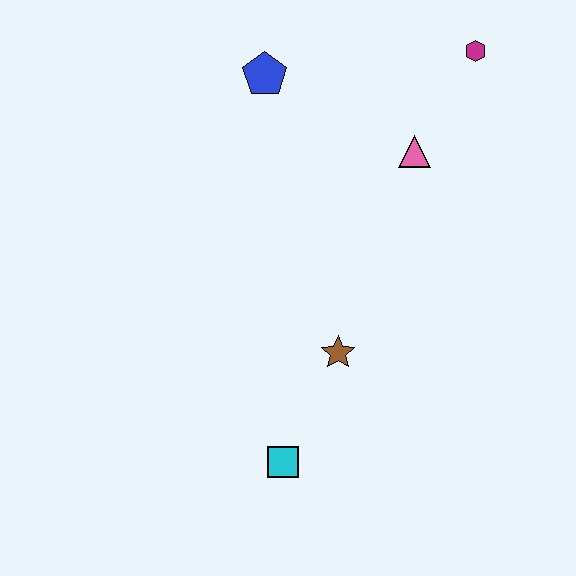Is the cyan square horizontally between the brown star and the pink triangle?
No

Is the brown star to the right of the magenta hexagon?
No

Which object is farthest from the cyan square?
The magenta hexagon is farthest from the cyan square.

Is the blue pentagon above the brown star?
Yes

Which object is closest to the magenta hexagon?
The pink triangle is closest to the magenta hexagon.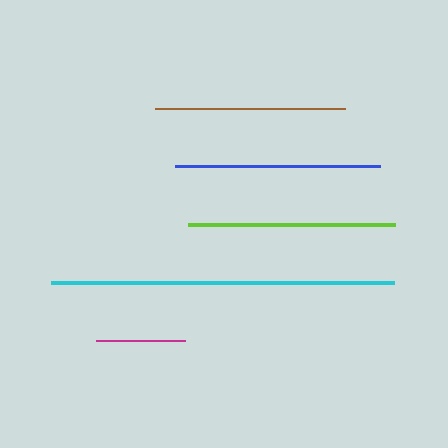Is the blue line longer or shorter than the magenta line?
The blue line is longer than the magenta line.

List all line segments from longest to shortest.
From longest to shortest: cyan, lime, blue, brown, magenta.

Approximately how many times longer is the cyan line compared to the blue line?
The cyan line is approximately 1.7 times the length of the blue line.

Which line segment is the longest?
The cyan line is the longest at approximately 344 pixels.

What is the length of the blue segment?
The blue segment is approximately 205 pixels long.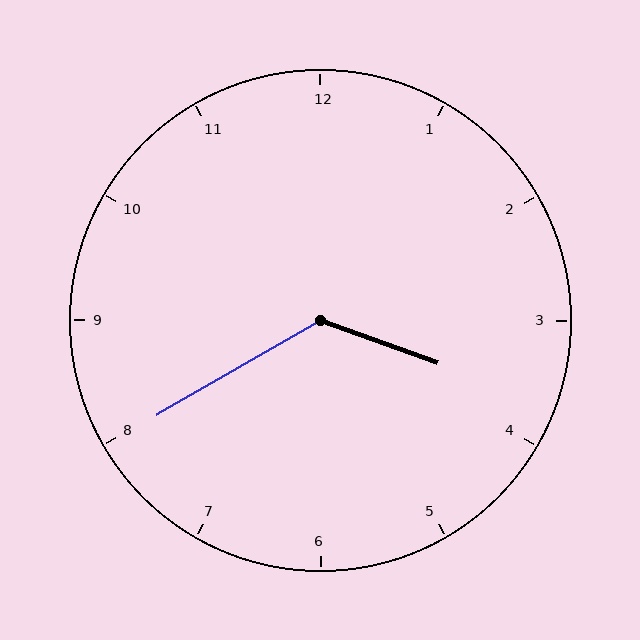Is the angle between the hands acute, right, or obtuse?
It is obtuse.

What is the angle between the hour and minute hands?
Approximately 130 degrees.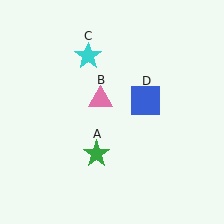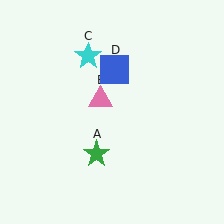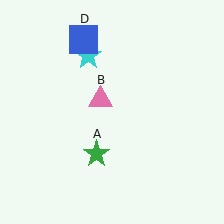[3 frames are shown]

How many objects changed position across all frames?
1 object changed position: blue square (object D).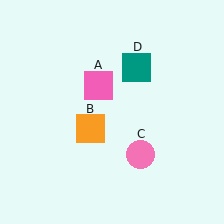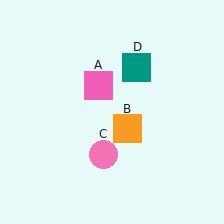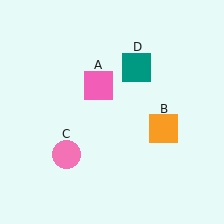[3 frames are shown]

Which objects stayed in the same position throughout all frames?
Pink square (object A) and teal square (object D) remained stationary.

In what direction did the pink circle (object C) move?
The pink circle (object C) moved left.